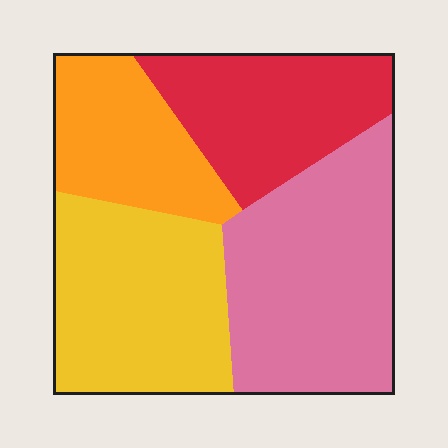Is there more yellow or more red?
Yellow.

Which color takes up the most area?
Pink, at roughly 35%.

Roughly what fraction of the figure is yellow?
Yellow takes up between a sixth and a third of the figure.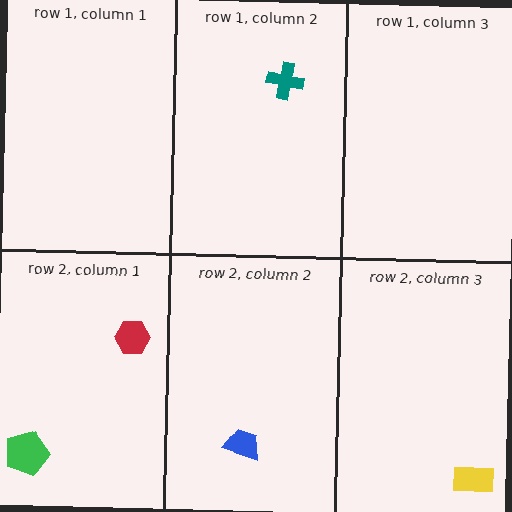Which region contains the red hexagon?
The row 2, column 1 region.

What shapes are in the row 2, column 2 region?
The blue trapezoid.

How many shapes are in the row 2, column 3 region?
1.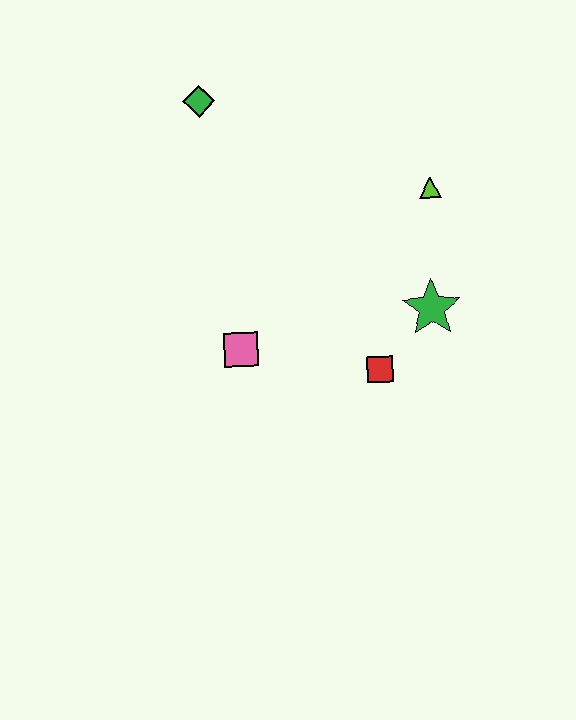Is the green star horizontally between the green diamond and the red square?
No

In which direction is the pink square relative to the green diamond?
The pink square is below the green diamond.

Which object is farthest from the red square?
The green diamond is farthest from the red square.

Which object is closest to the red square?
The green star is closest to the red square.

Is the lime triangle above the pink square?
Yes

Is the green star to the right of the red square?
Yes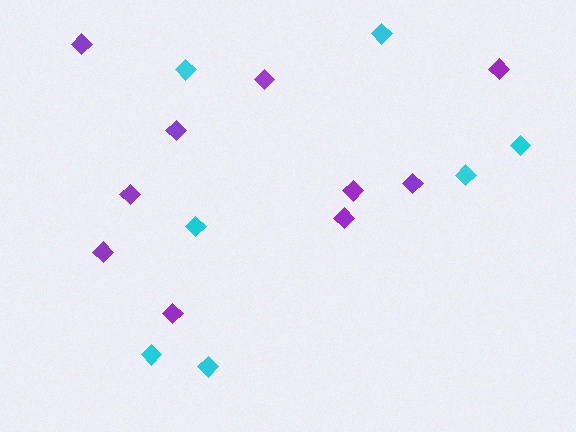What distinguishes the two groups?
There are 2 groups: one group of purple diamonds (10) and one group of cyan diamonds (7).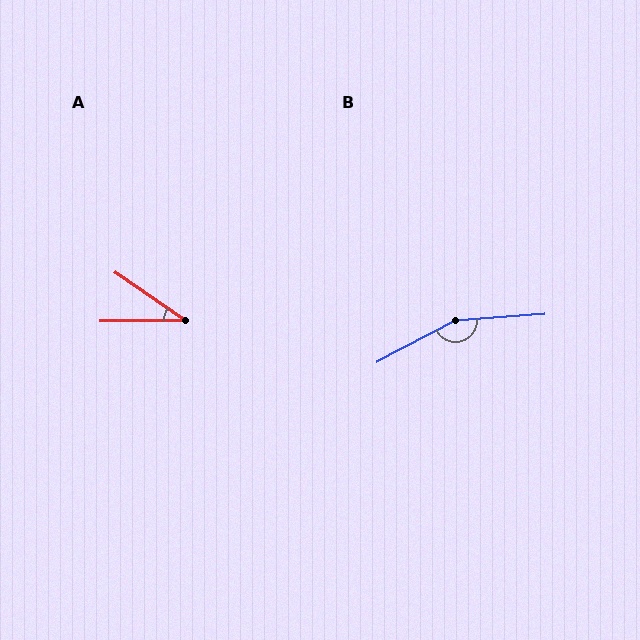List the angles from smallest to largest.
A (35°), B (156°).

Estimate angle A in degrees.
Approximately 35 degrees.